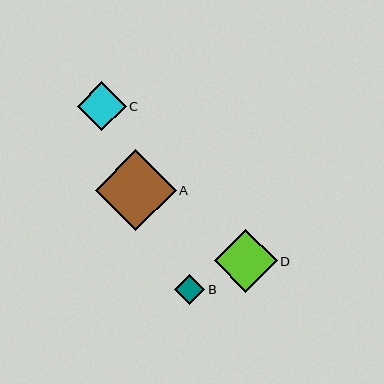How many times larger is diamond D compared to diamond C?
Diamond D is approximately 1.3 times the size of diamond C.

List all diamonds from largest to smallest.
From largest to smallest: A, D, C, B.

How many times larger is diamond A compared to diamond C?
Diamond A is approximately 1.7 times the size of diamond C.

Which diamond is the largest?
Diamond A is the largest with a size of approximately 81 pixels.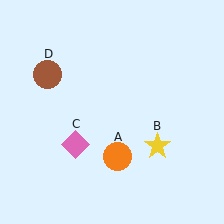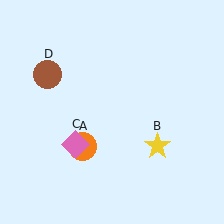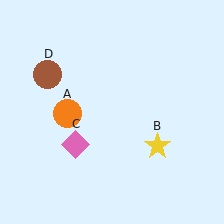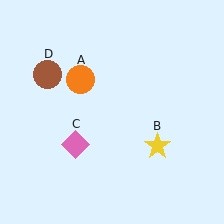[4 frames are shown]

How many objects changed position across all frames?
1 object changed position: orange circle (object A).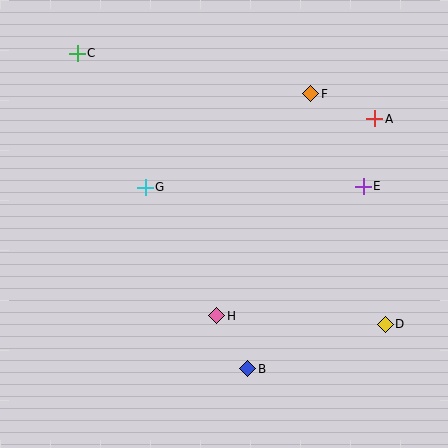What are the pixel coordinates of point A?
Point A is at (375, 119).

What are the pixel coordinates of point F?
Point F is at (311, 94).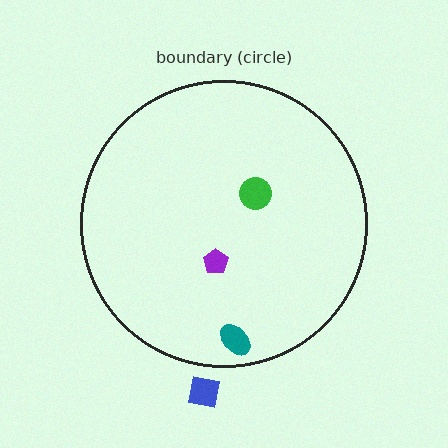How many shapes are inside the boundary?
3 inside, 1 outside.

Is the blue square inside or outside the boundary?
Outside.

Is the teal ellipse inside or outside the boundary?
Inside.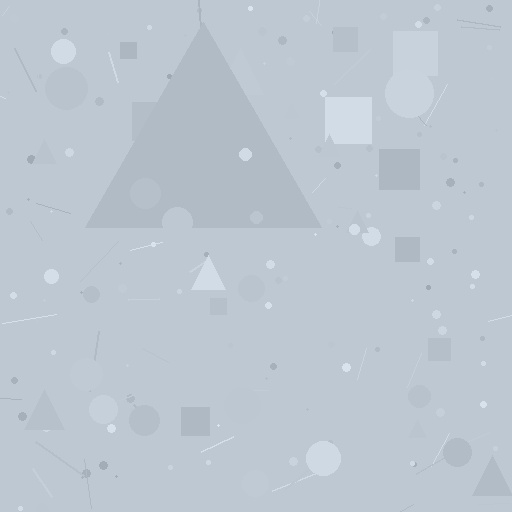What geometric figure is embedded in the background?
A triangle is embedded in the background.